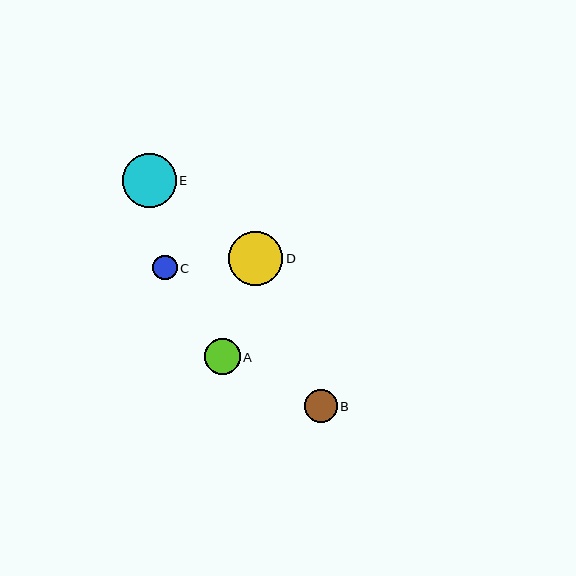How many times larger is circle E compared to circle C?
Circle E is approximately 2.2 times the size of circle C.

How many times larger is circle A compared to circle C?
Circle A is approximately 1.5 times the size of circle C.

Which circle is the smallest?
Circle C is the smallest with a size of approximately 25 pixels.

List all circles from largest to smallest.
From largest to smallest: D, E, A, B, C.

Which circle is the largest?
Circle D is the largest with a size of approximately 54 pixels.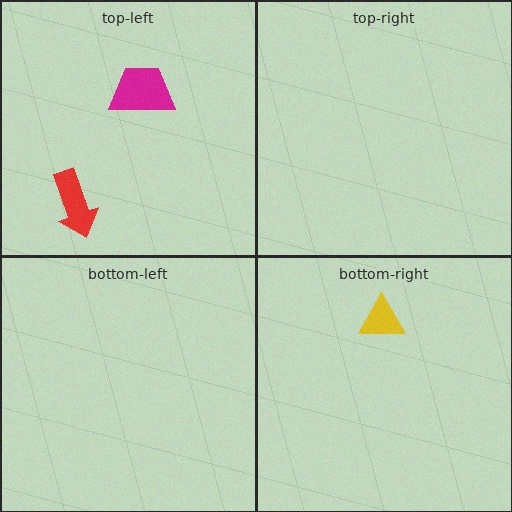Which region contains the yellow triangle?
The bottom-right region.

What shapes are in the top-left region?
The magenta trapezoid, the red arrow.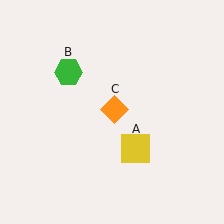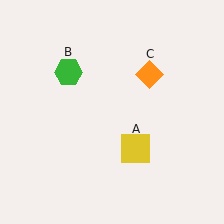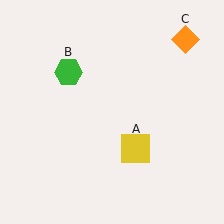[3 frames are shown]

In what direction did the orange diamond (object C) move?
The orange diamond (object C) moved up and to the right.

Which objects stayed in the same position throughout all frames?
Yellow square (object A) and green hexagon (object B) remained stationary.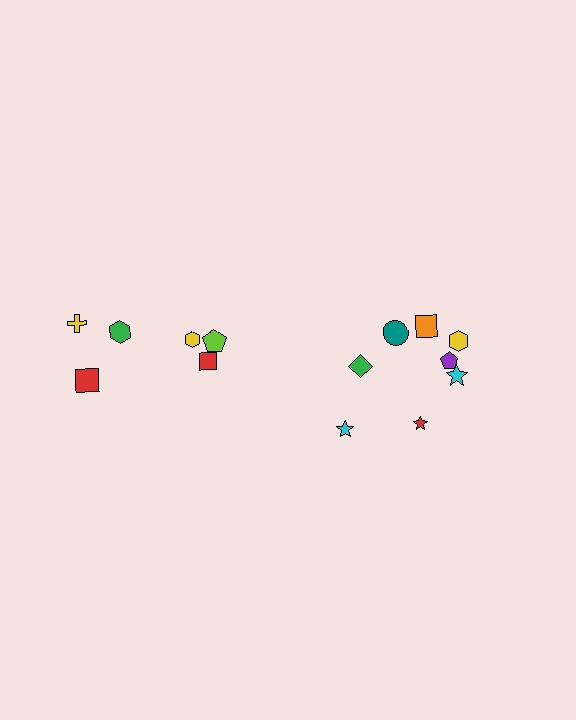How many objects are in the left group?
There are 6 objects.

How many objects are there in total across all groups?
There are 14 objects.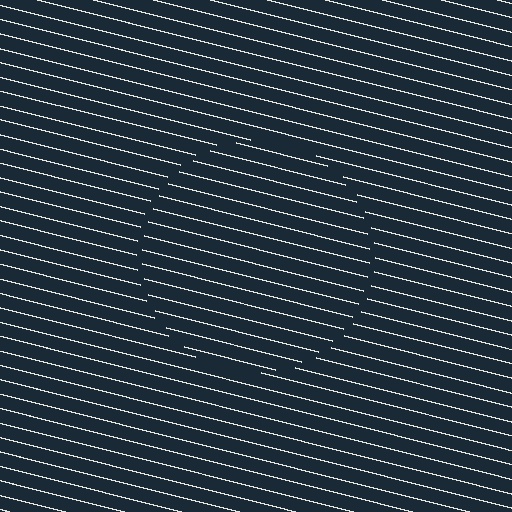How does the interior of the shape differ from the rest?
The interior of the shape contains the same grating, shifted by half a period — the contour is defined by the phase discontinuity where line-ends from the inner and outer gratings abut.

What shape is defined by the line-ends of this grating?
An illusory circle. The interior of the shape contains the same grating, shifted by half a period — the contour is defined by the phase discontinuity where line-ends from the inner and outer gratings abut.